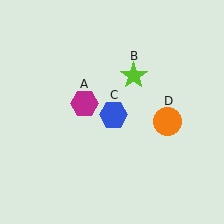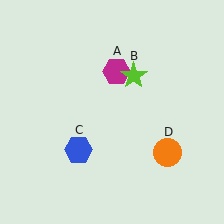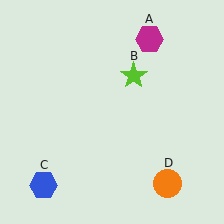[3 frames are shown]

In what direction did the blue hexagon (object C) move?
The blue hexagon (object C) moved down and to the left.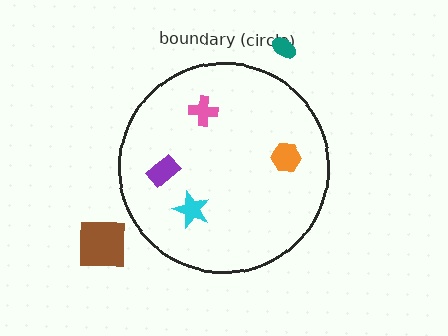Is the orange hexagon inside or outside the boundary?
Inside.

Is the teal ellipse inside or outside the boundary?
Outside.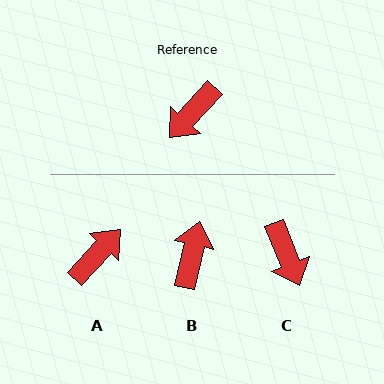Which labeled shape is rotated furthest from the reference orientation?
A, about 180 degrees away.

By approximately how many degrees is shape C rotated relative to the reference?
Approximately 64 degrees counter-clockwise.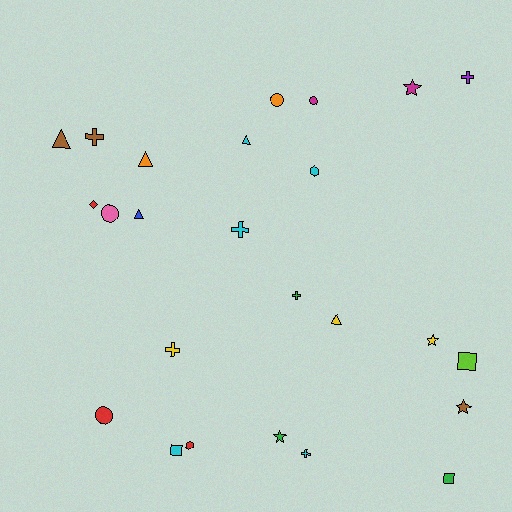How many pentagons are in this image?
There are no pentagons.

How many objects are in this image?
There are 25 objects.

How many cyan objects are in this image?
There are 5 cyan objects.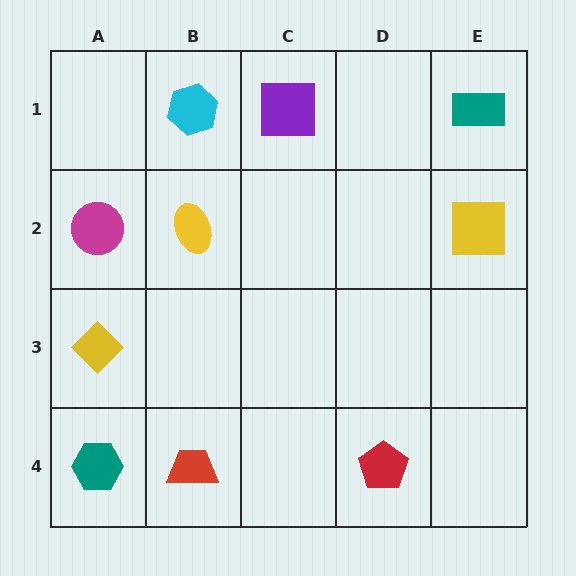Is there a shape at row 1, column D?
No, that cell is empty.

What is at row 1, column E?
A teal rectangle.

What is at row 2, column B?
A yellow ellipse.